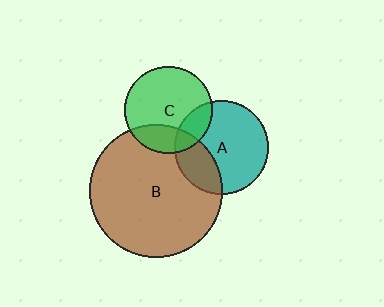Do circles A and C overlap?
Yes.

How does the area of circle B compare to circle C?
Approximately 2.3 times.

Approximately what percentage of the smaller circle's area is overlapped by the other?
Approximately 20%.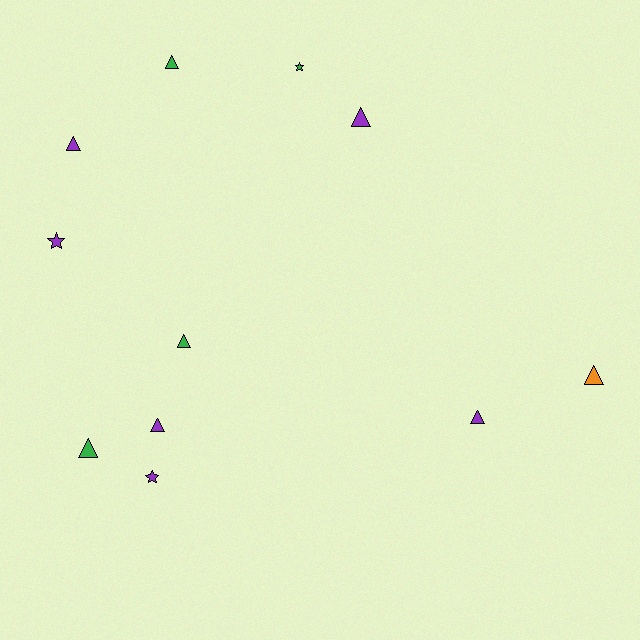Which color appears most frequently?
Purple, with 6 objects.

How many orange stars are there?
There are no orange stars.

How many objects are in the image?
There are 11 objects.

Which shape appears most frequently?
Triangle, with 8 objects.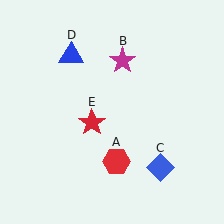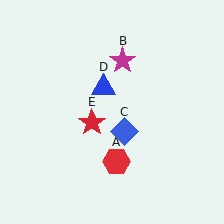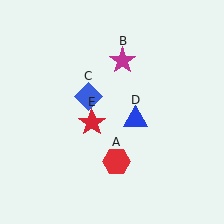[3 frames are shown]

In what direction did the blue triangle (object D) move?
The blue triangle (object D) moved down and to the right.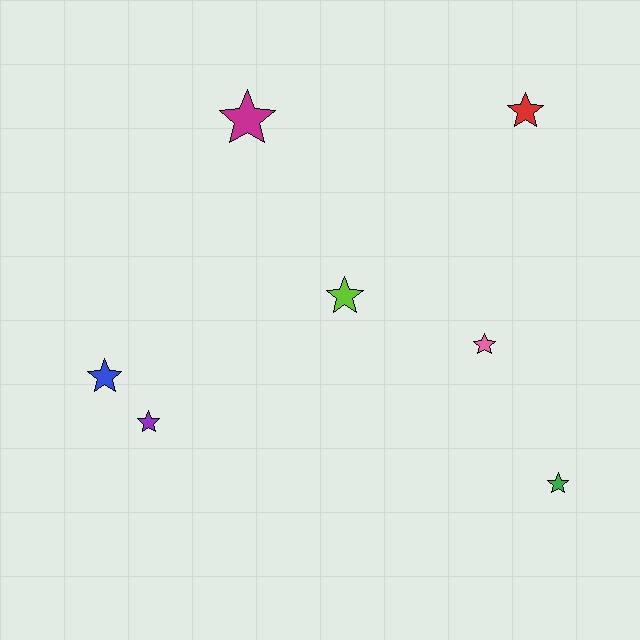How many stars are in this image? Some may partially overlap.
There are 7 stars.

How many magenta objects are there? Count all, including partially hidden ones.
There is 1 magenta object.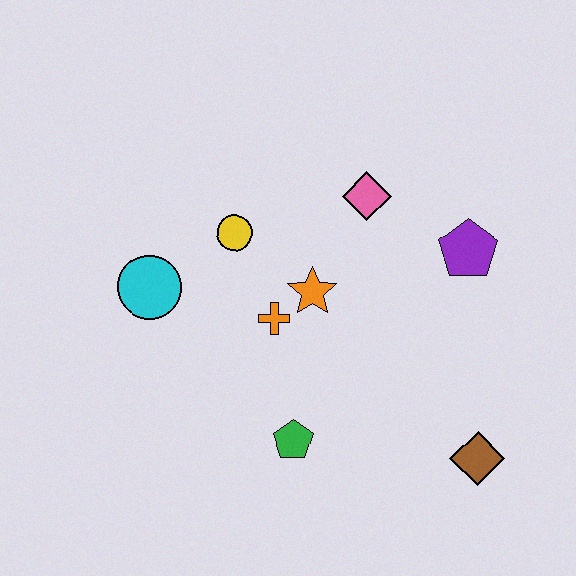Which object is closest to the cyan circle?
The yellow circle is closest to the cyan circle.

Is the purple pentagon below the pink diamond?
Yes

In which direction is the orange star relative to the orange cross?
The orange star is to the right of the orange cross.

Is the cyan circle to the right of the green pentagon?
No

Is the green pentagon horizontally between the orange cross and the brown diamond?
Yes